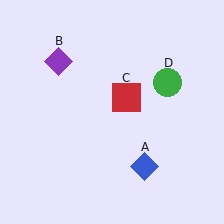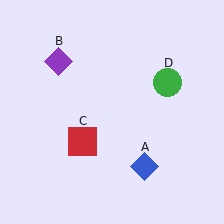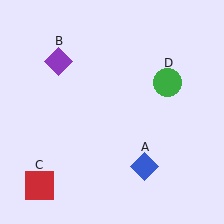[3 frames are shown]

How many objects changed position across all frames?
1 object changed position: red square (object C).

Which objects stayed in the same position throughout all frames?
Blue diamond (object A) and purple diamond (object B) and green circle (object D) remained stationary.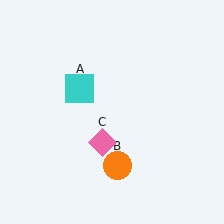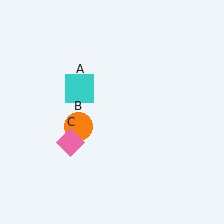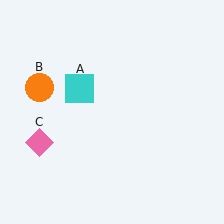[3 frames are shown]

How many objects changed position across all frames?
2 objects changed position: orange circle (object B), pink diamond (object C).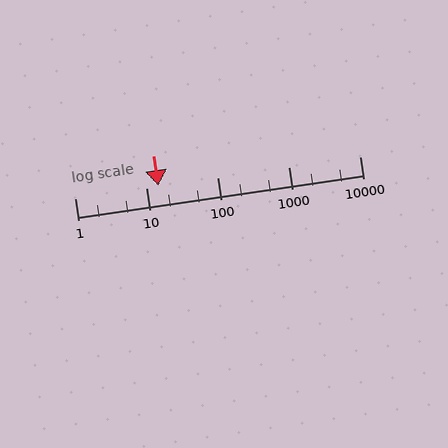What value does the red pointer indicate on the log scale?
The pointer indicates approximately 15.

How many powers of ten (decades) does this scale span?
The scale spans 4 decades, from 1 to 10000.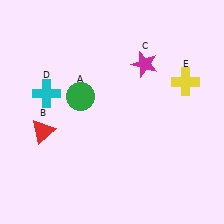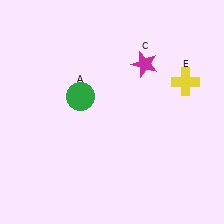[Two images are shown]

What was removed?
The red triangle (B), the cyan cross (D) were removed in Image 2.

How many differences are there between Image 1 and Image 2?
There are 2 differences between the two images.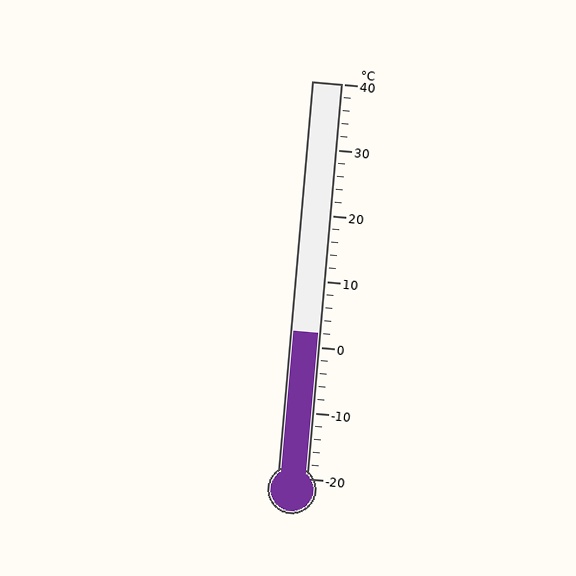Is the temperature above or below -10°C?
The temperature is above -10°C.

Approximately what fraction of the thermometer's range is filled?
The thermometer is filled to approximately 35% of its range.